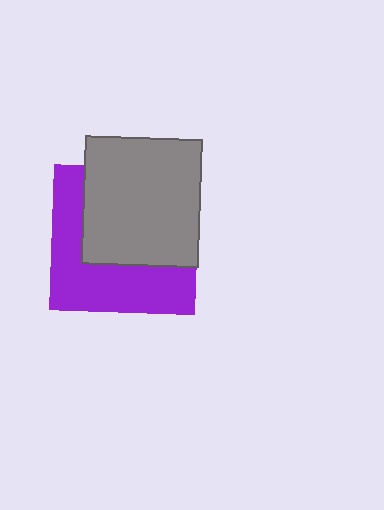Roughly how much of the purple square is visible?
About half of it is visible (roughly 47%).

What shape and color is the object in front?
The object in front is a gray rectangle.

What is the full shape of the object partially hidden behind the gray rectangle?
The partially hidden object is a purple square.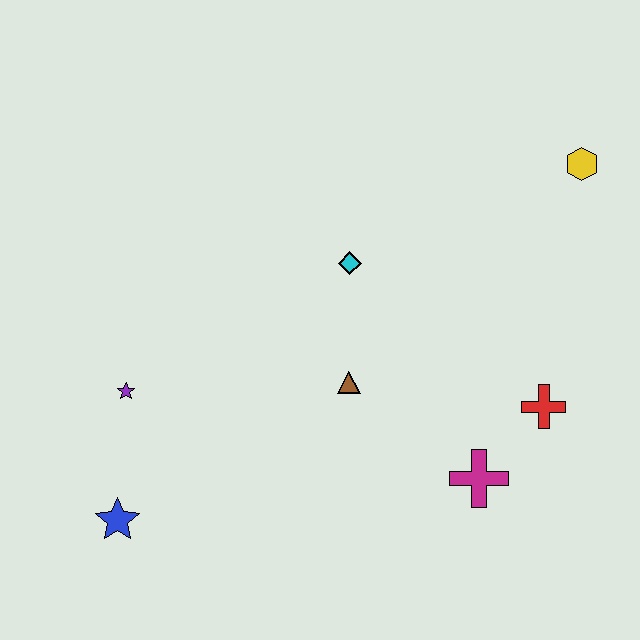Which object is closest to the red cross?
The magenta cross is closest to the red cross.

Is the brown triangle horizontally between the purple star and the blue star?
No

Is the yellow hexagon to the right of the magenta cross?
Yes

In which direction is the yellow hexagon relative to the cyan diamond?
The yellow hexagon is to the right of the cyan diamond.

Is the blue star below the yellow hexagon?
Yes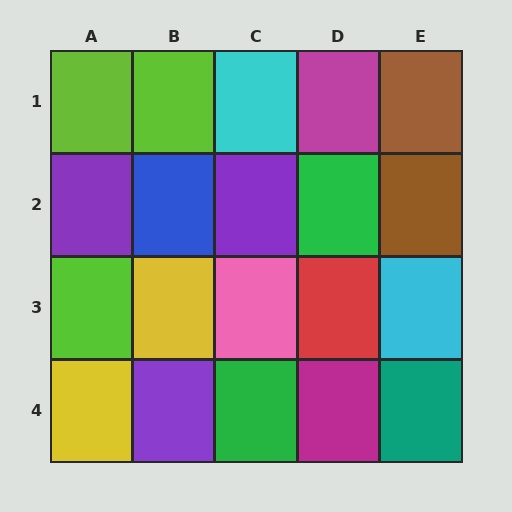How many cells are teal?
1 cell is teal.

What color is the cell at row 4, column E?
Teal.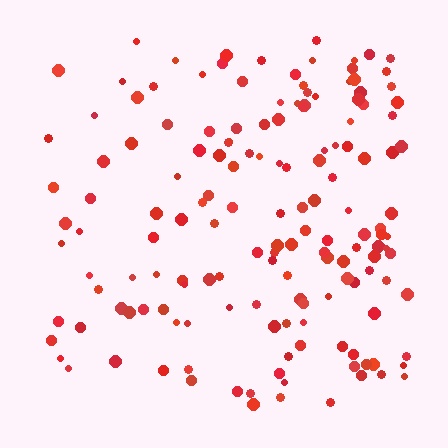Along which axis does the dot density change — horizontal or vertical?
Horizontal.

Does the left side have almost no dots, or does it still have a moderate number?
Still a moderate number, just noticeably fewer than the right.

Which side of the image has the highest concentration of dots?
The right.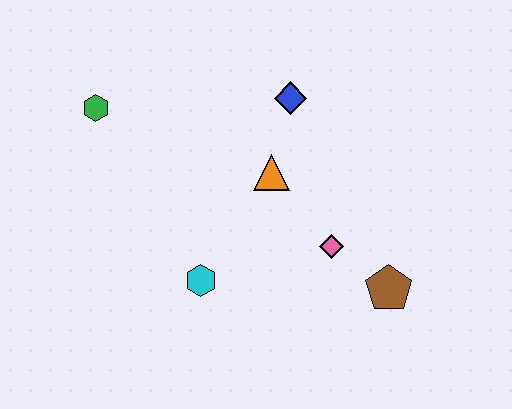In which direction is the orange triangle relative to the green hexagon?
The orange triangle is to the right of the green hexagon.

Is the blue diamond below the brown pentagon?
No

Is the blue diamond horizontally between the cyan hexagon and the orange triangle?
No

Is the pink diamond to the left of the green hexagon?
No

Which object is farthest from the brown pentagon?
The green hexagon is farthest from the brown pentagon.